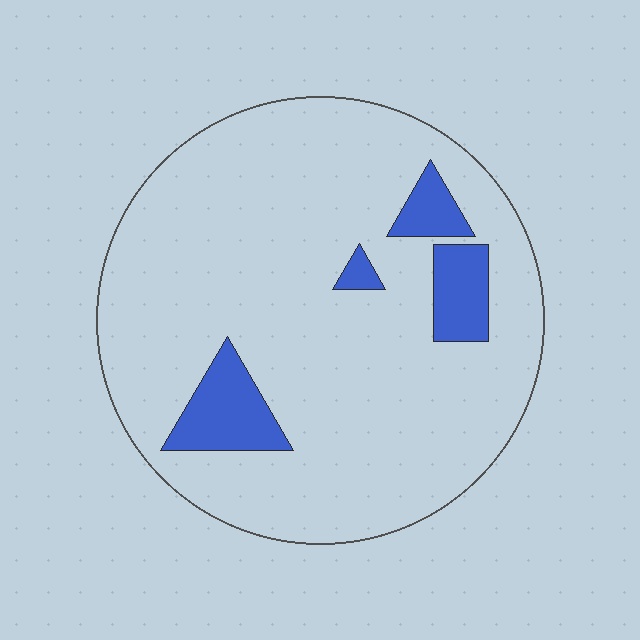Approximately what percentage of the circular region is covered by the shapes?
Approximately 10%.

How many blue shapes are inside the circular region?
4.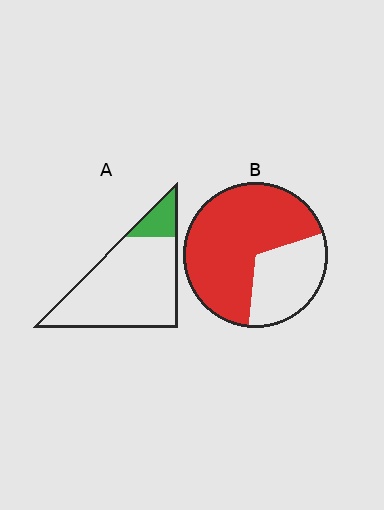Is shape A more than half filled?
No.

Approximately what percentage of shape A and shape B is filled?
A is approximately 15% and B is approximately 70%.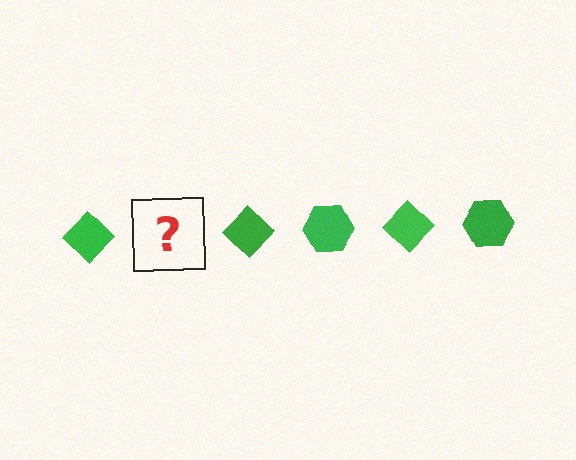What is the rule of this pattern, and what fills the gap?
The rule is that the pattern cycles through diamond, hexagon shapes in green. The gap should be filled with a green hexagon.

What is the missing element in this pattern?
The missing element is a green hexagon.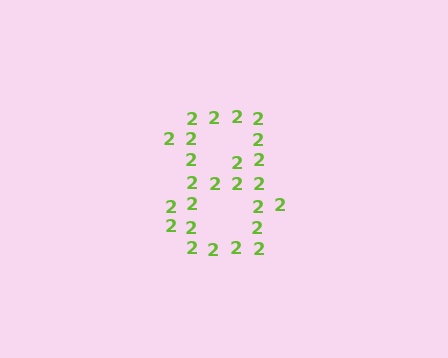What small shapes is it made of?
It is made of small digit 2's.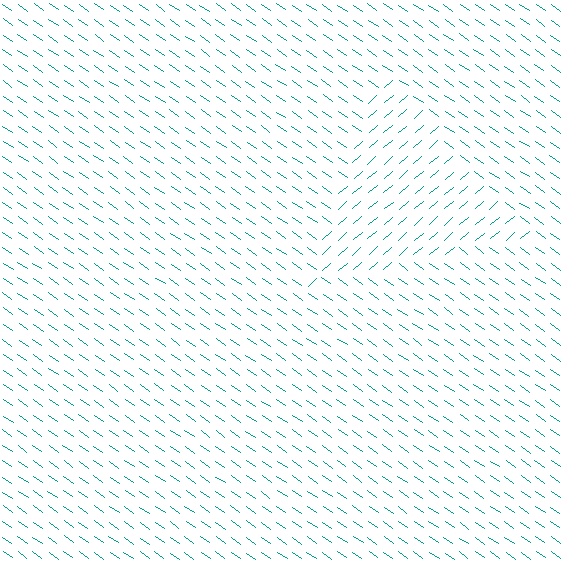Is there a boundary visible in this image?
Yes, there is a texture boundary formed by a change in line orientation.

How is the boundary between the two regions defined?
The boundary is defined purely by a change in line orientation (approximately 76 degrees difference). All lines are the same color and thickness.